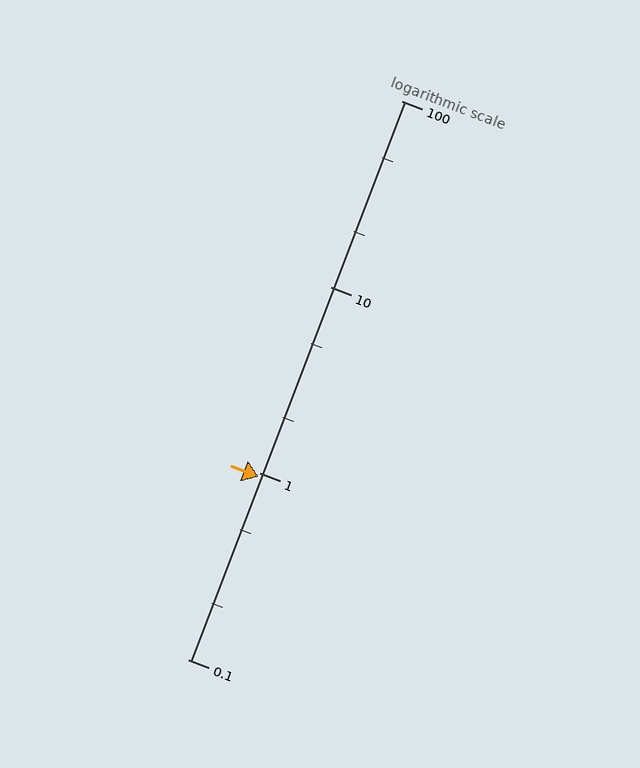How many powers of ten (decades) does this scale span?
The scale spans 3 decades, from 0.1 to 100.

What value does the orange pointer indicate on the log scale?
The pointer indicates approximately 0.96.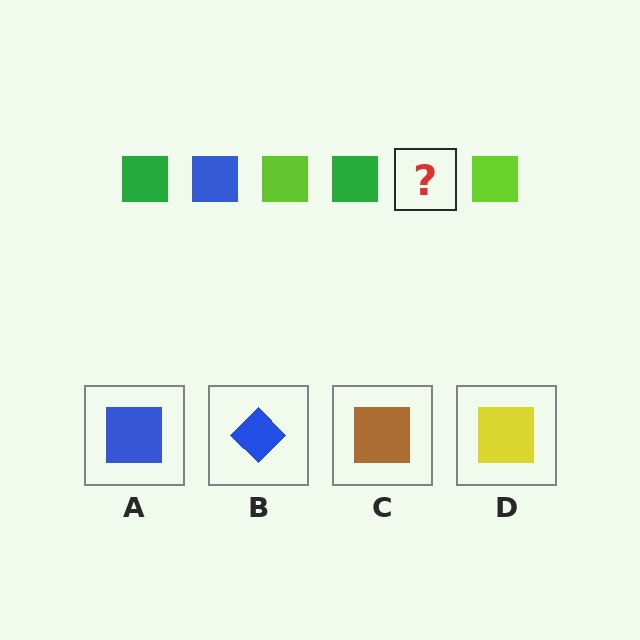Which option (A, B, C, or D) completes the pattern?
A.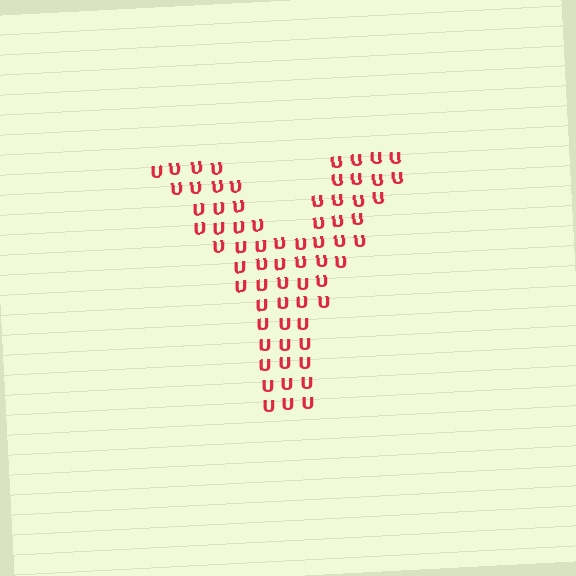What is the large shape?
The large shape is the letter Y.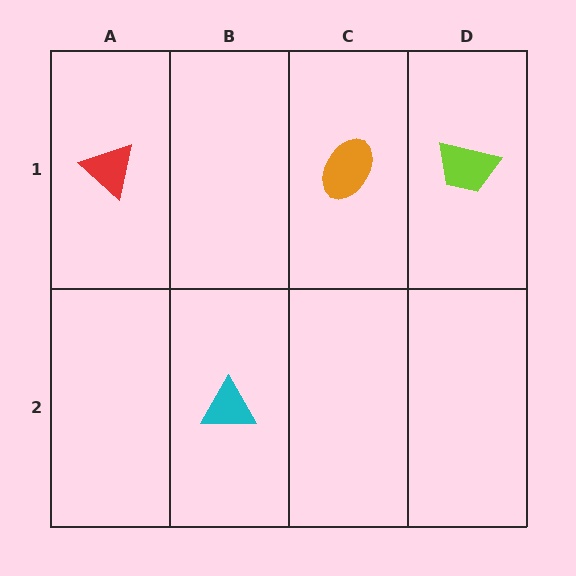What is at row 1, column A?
A red triangle.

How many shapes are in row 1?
3 shapes.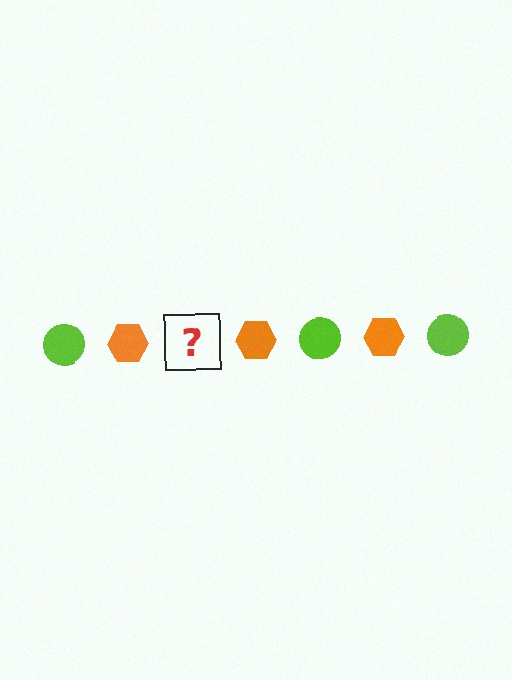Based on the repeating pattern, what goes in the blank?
The blank should be a lime circle.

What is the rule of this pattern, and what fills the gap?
The rule is that the pattern alternates between lime circle and orange hexagon. The gap should be filled with a lime circle.